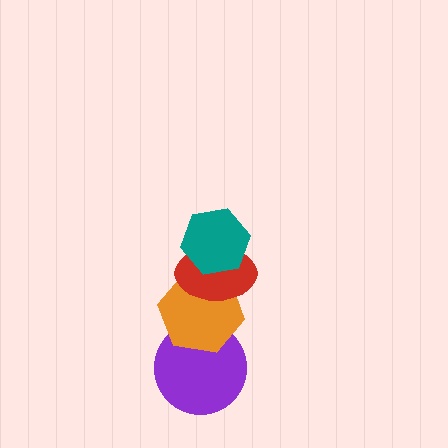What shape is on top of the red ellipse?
The teal hexagon is on top of the red ellipse.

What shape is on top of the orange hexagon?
The red ellipse is on top of the orange hexagon.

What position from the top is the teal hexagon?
The teal hexagon is 1st from the top.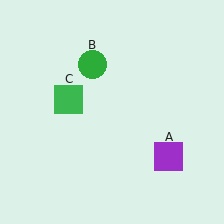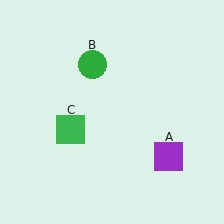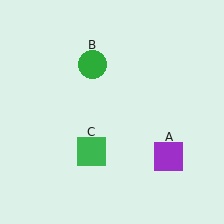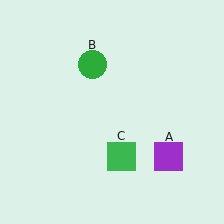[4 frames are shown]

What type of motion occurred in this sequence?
The green square (object C) rotated counterclockwise around the center of the scene.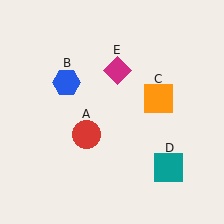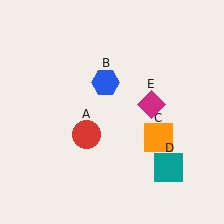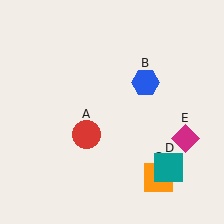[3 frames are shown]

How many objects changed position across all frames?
3 objects changed position: blue hexagon (object B), orange square (object C), magenta diamond (object E).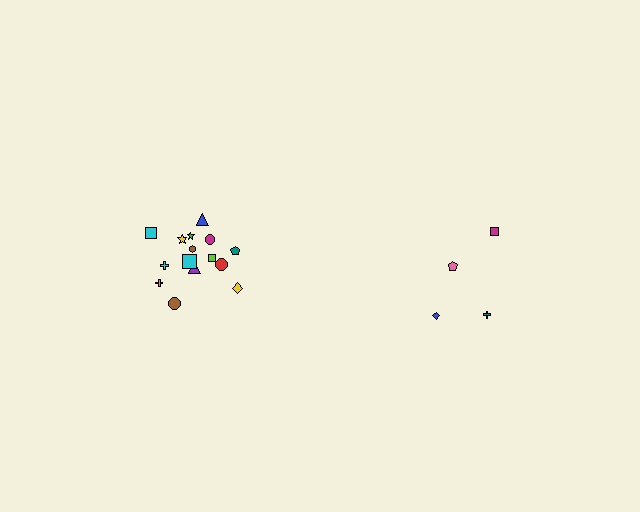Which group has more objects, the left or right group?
The left group.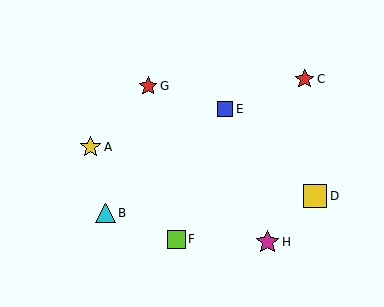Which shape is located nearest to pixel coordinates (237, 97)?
The blue square (labeled E) at (225, 109) is nearest to that location.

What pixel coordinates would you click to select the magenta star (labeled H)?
Click at (267, 242) to select the magenta star H.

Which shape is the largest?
The magenta star (labeled H) is the largest.